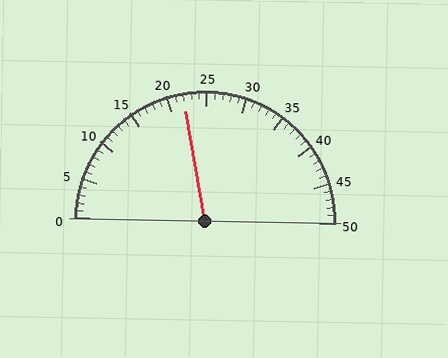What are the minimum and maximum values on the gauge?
The gauge ranges from 0 to 50.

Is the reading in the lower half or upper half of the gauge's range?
The reading is in the lower half of the range (0 to 50).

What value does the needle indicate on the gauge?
The needle indicates approximately 22.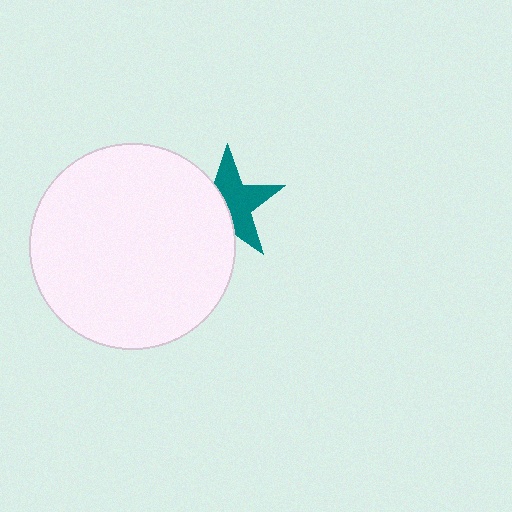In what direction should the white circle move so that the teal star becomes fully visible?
The white circle should move left. That is the shortest direction to clear the overlap and leave the teal star fully visible.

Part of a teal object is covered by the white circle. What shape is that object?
It is a star.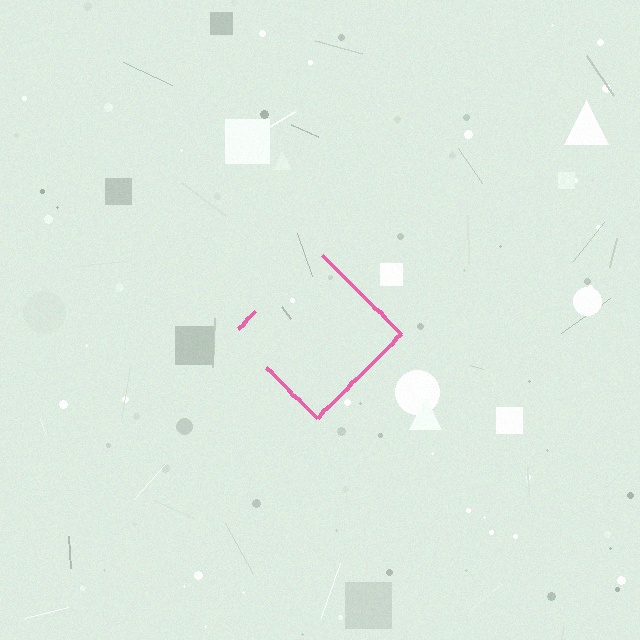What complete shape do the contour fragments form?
The contour fragments form a diamond.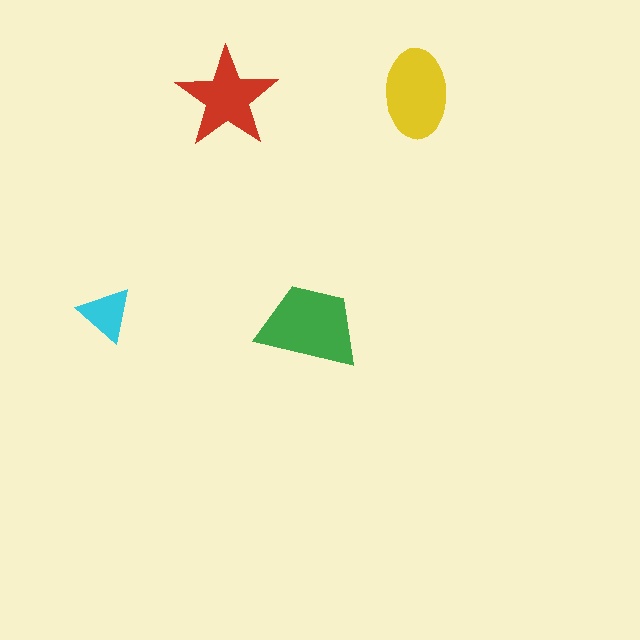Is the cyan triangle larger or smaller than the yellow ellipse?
Smaller.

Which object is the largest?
The green trapezoid.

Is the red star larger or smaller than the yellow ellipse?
Smaller.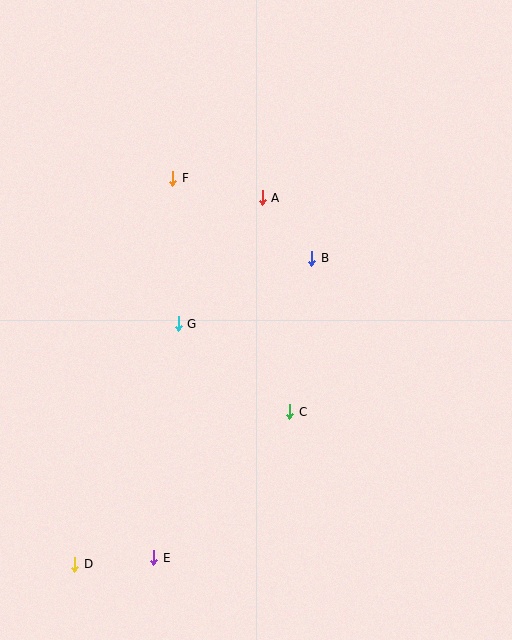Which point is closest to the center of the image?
Point G at (178, 324) is closest to the center.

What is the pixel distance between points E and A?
The distance between E and A is 376 pixels.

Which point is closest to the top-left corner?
Point F is closest to the top-left corner.